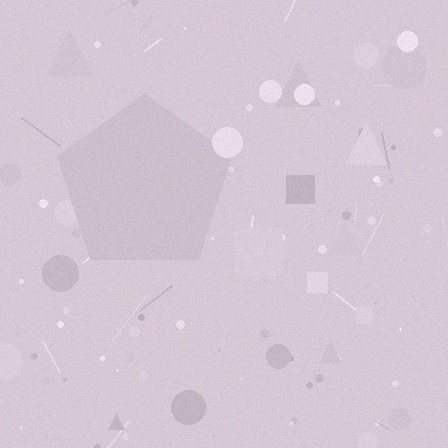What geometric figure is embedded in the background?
A pentagon is embedded in the background.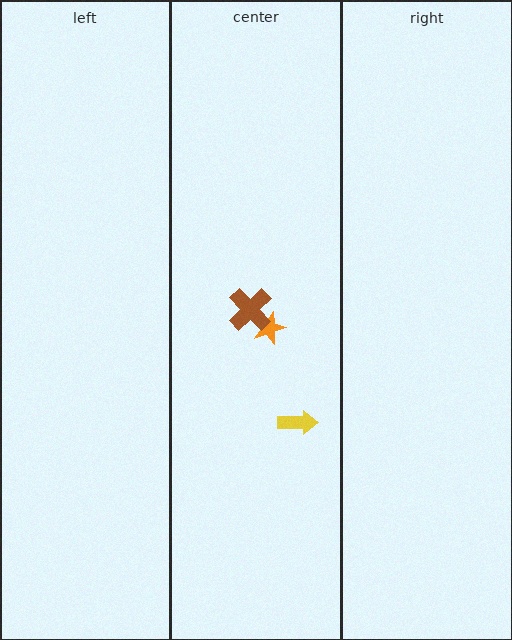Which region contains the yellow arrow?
The center region.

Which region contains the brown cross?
The center region.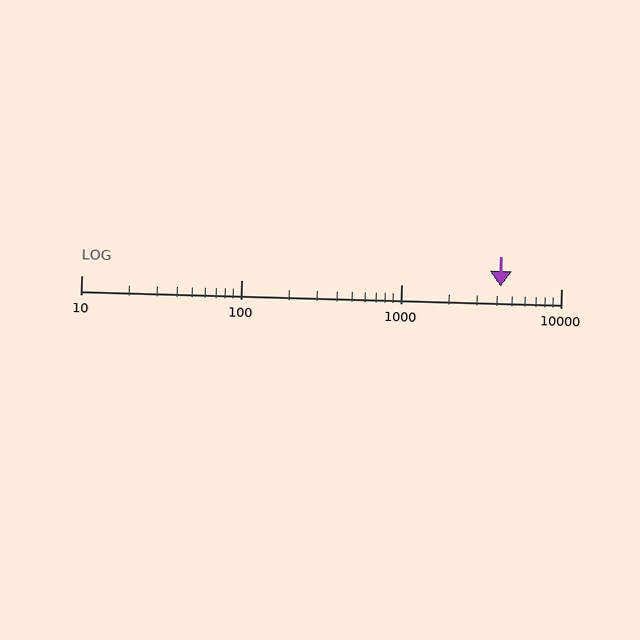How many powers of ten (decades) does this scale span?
The scale spans 3 decades, from 10 to 10000.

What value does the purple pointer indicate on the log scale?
The pointer indicates approximately 4200.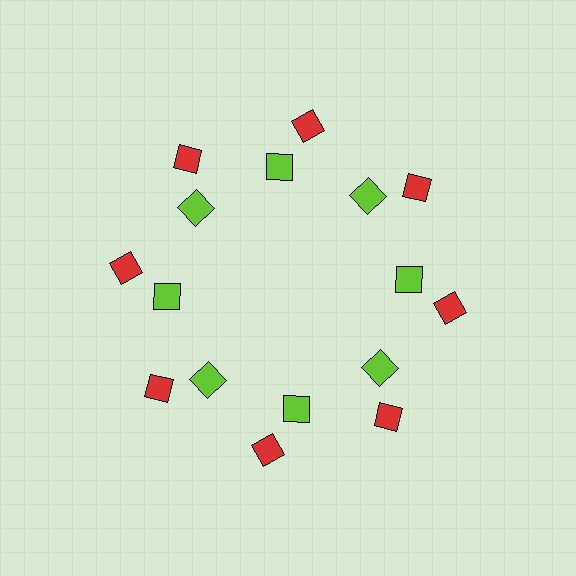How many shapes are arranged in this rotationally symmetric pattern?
There are 16 shapes, arranged in 8 groups of 2.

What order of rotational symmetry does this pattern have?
This pattern has 8-fold rotational symmetry.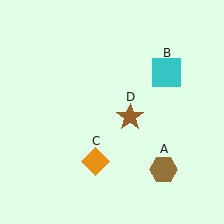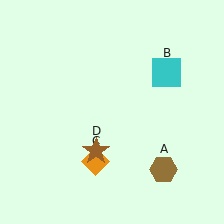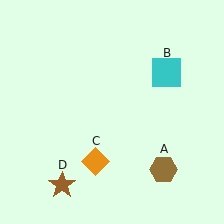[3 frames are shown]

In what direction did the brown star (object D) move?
The brown star (object D) moved down and to the left.